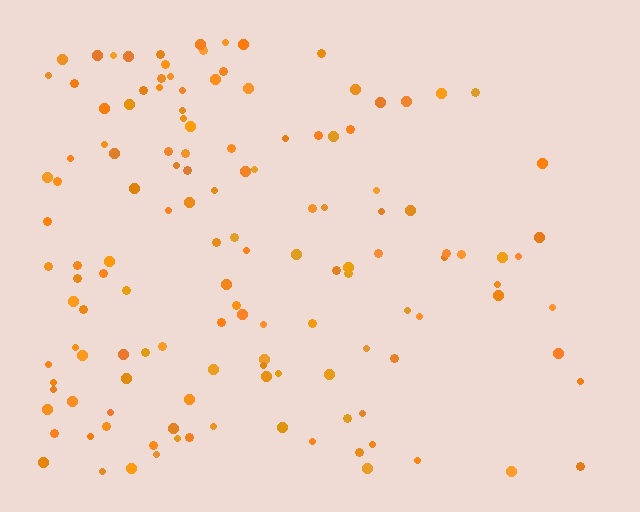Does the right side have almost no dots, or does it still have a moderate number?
Still a moderate number, just noticeably fewer than the left.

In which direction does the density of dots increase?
From right to left, with the left side densest.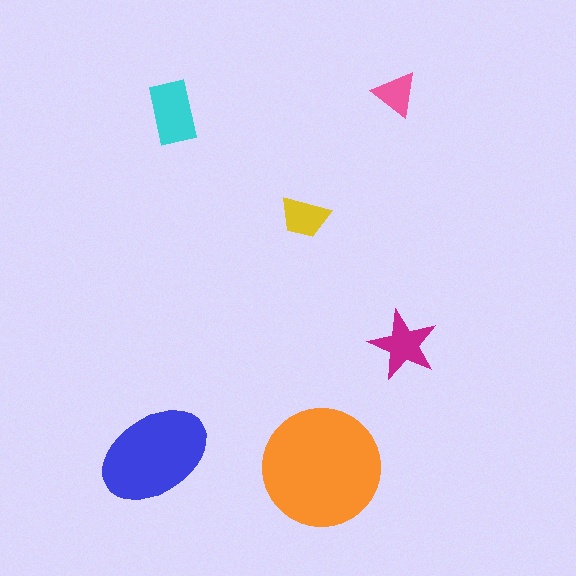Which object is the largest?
The orange circle.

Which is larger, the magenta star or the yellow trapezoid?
The magenta star.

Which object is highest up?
The pink triangle is topmost.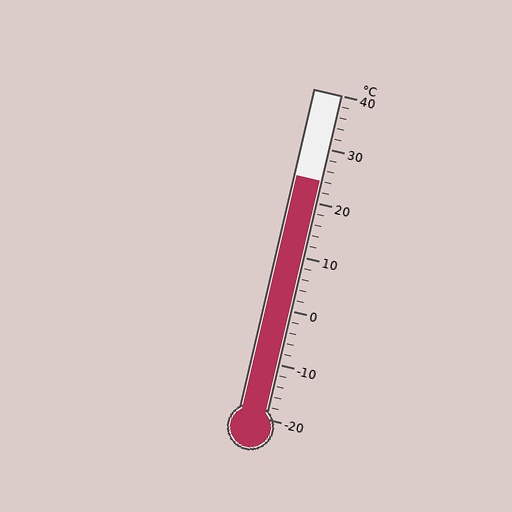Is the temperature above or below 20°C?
The temperature is above 20°C.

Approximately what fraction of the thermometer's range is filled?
The thermometer is filled to approximately 75% of its range.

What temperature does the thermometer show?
The thermometer shows approximately 24°C.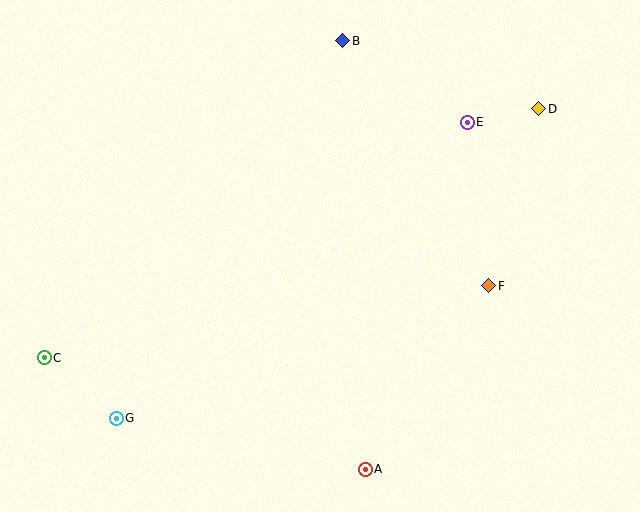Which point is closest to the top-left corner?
Point B is closest to the top-left corner.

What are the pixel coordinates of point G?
Point G is at (116, 418).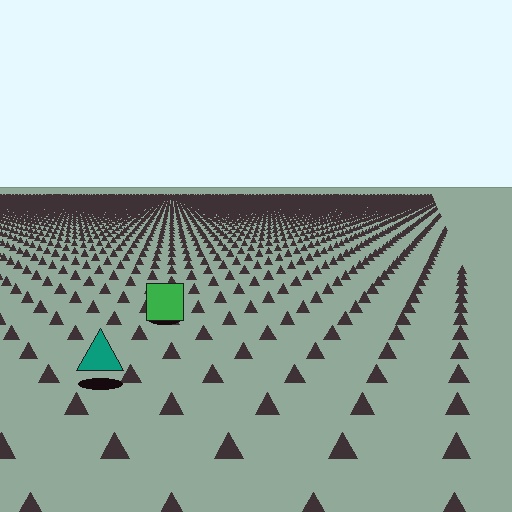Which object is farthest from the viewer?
The green square is farthest from the viewer. It appears smaller and the ground texture around it is denser.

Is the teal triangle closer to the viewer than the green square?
Yes. The teal triangle is closer — you can tell from the texture gradient: the ground texture is coarser near it.